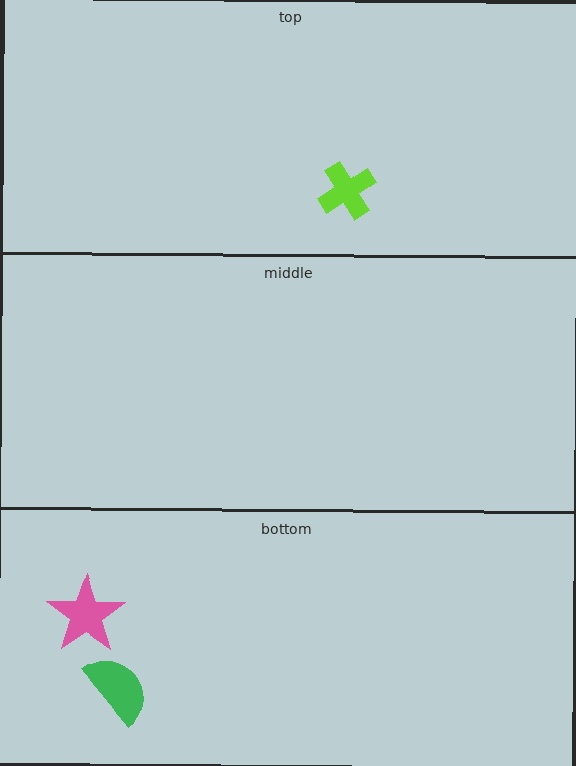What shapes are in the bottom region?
The pink star, the green semicircle.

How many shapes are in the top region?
1.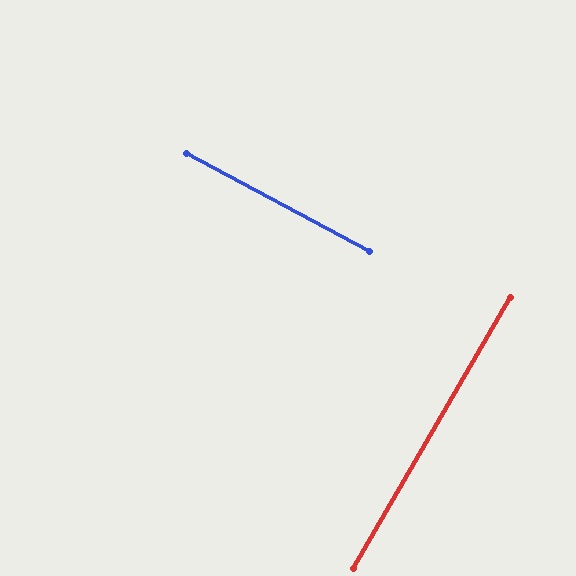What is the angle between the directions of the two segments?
Approximately 88 degrees.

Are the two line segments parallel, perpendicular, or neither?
Perpendicular — they meet at approximately 88°.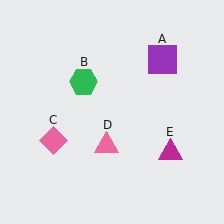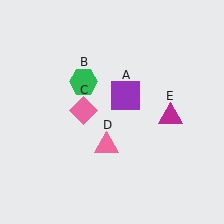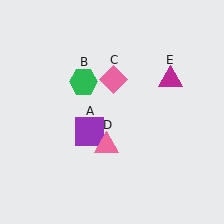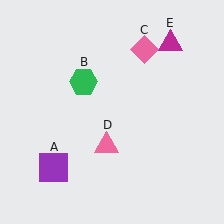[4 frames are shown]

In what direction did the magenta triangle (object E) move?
The magenta triangle (object E) moved up.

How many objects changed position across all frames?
3 objects changed position: purple square (object A), pink diamond (object C), magenta triangle (object E).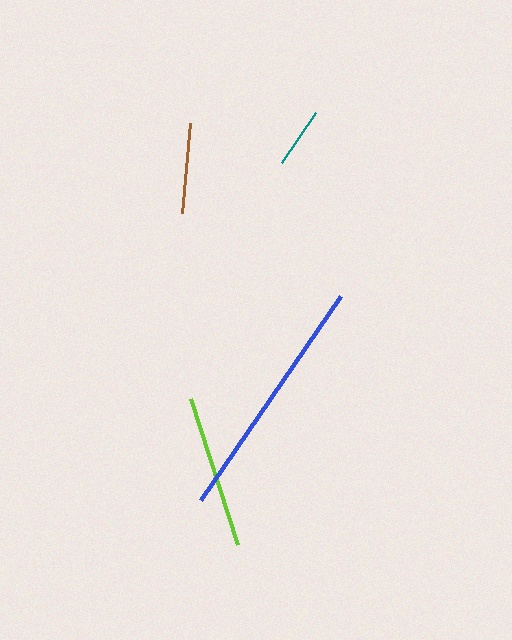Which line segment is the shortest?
The teal line is the shortest at approximately 60 pixels.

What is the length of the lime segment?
The lime segment is approximately 153 pixels long.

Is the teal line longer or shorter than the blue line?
The blue line is longer than the teal line.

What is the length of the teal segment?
The teal segment is approximately 60 pixels long.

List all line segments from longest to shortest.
From longest to shortest: blue, lime, brown, teal.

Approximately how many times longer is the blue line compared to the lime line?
The blue line is approximately 1.6 times the length of the lime line.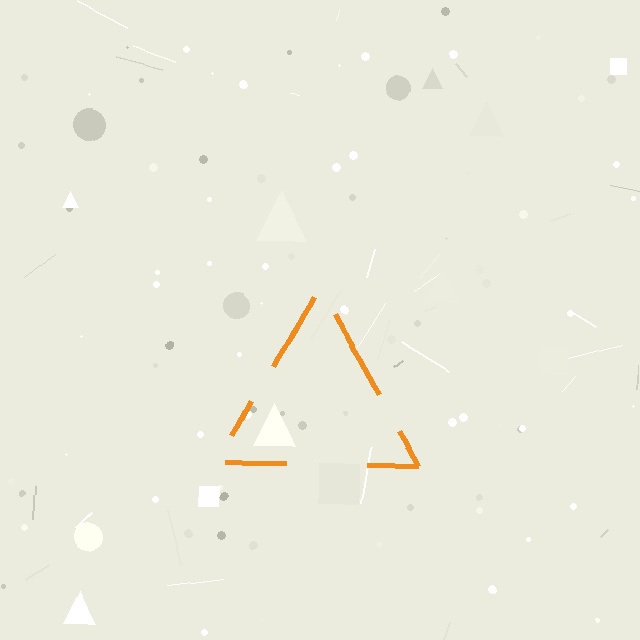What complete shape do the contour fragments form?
The contour fragments form a triangle.